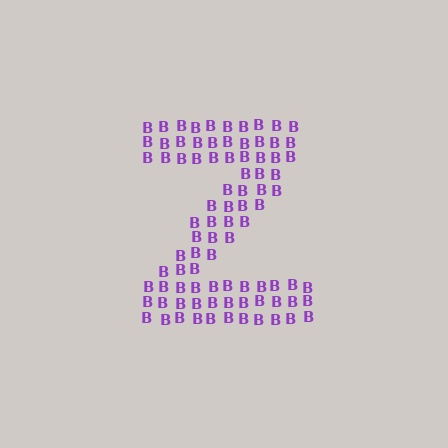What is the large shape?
The large shape is the letter Z.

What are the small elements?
The small elements are letter B's.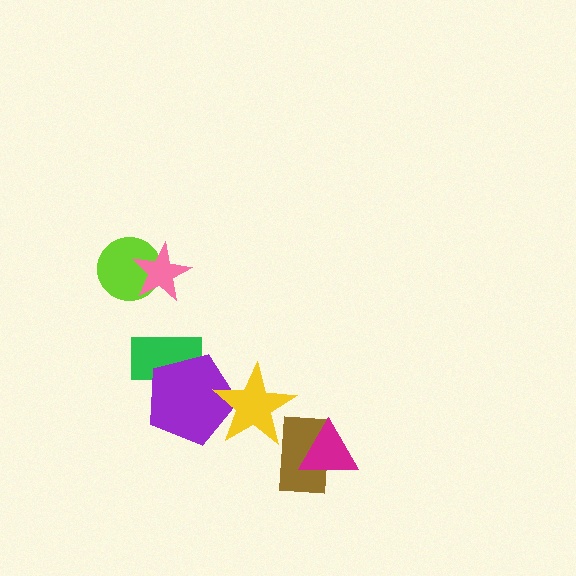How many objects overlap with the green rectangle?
1 object overlaps with the green rectangle.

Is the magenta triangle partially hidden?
No, no other shape covers it.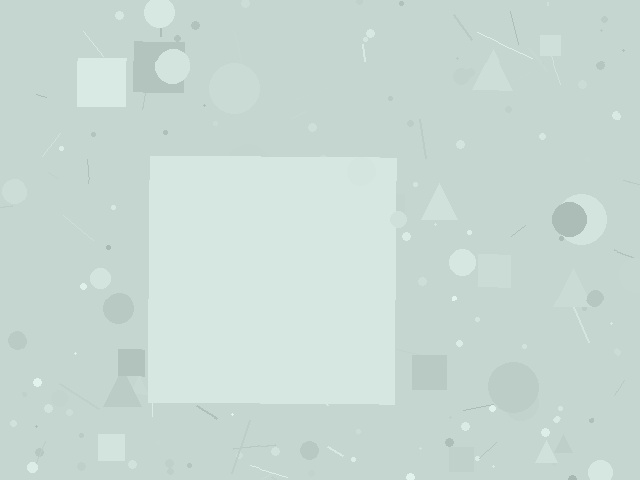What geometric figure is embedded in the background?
A square is embedded in the background.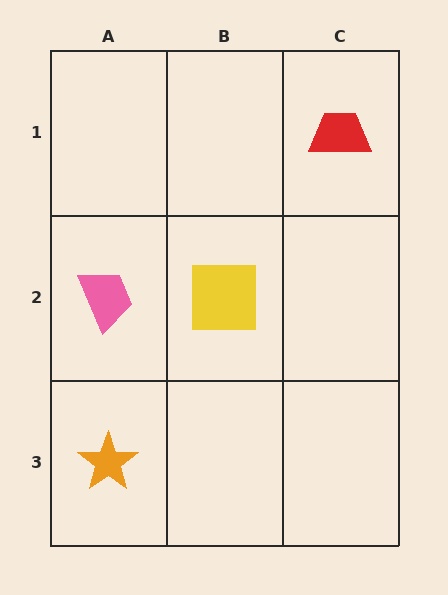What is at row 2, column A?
A pink trapezoid.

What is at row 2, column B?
A yellow square.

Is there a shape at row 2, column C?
No, that cell is empty.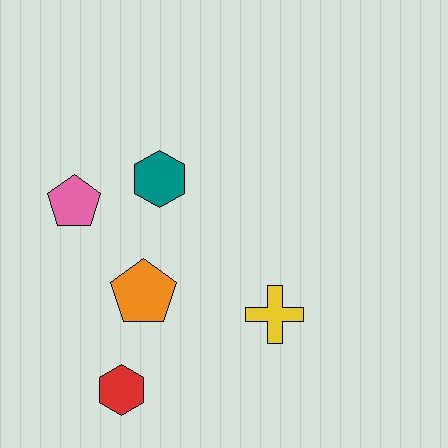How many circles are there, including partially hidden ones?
There are no circles.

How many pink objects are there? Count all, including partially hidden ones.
There is 1 pink object.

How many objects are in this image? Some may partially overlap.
There are 5 objects.